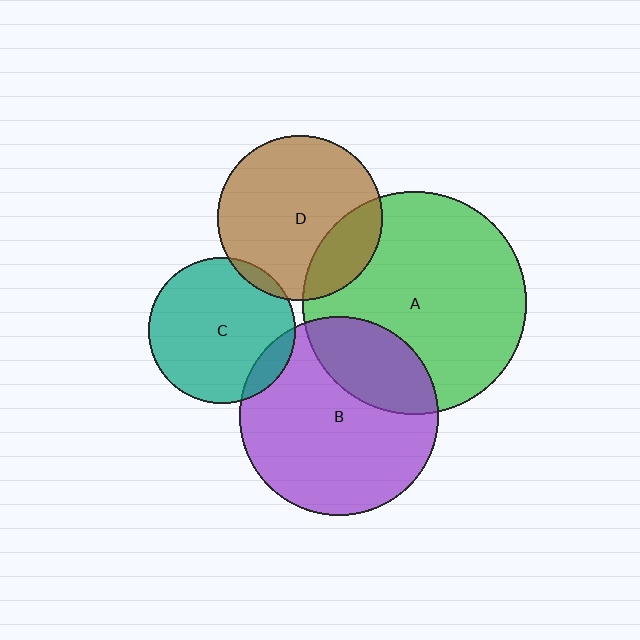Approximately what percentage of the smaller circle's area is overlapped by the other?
Approximately 5%.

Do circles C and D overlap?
Yes.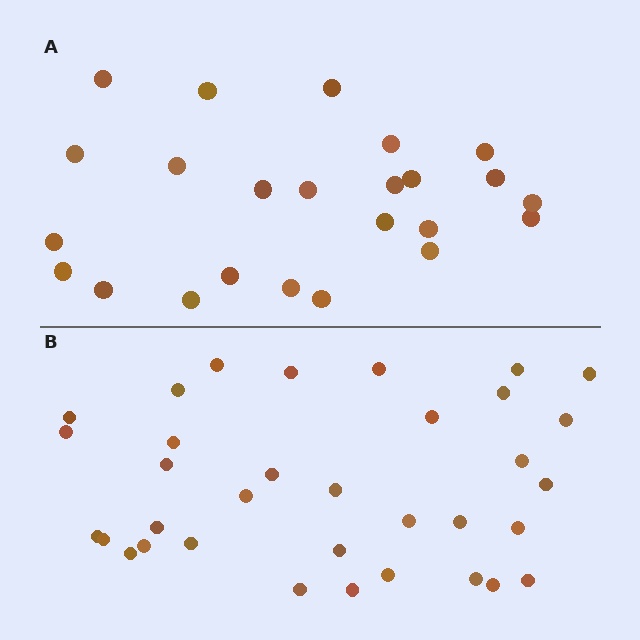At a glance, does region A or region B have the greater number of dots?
Region B (the bottom region) has more dots.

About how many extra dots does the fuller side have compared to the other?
Region B has roughly 10 or so more dots than region A.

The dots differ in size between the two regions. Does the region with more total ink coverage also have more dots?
No. Region A has more total ink coverage because its dots are larger, but region B actually contains more individual dots. Total area can be misleading — the number of items is what matters here.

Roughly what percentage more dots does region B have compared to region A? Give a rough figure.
About 40% more.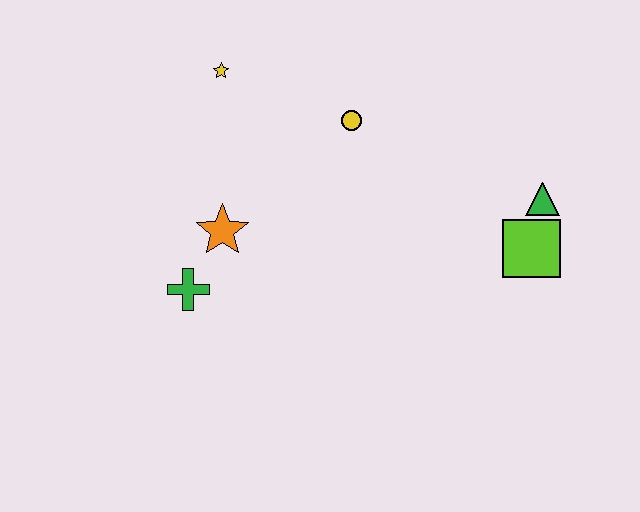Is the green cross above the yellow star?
No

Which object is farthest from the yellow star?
The lime square is farthest from the yellow star.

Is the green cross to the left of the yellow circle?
Yes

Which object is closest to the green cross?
The orange star is closest to the green cross.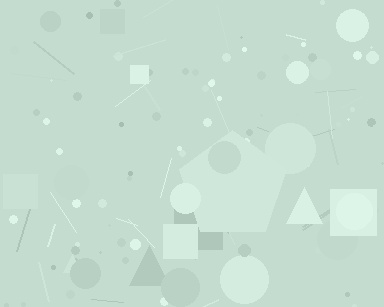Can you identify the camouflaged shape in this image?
The camouflaged shape is a pentagon.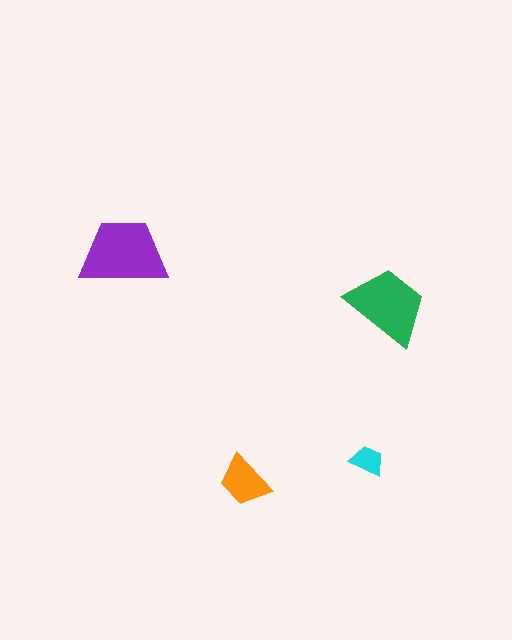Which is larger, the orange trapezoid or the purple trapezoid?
The purple one.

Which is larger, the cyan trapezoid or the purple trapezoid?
The purple one.